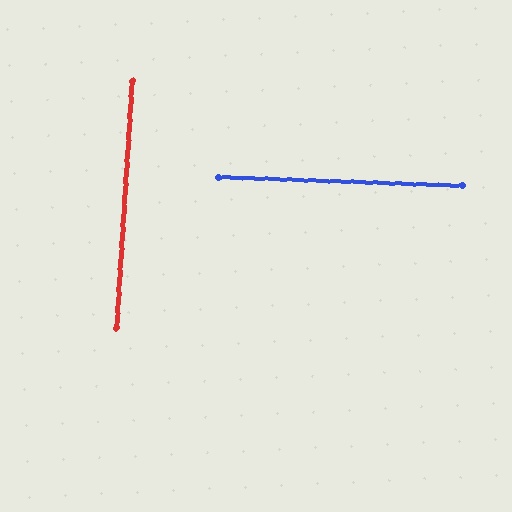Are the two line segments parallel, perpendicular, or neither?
Perpendicular — they meet at approximately 89°.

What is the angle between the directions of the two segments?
Approximately 89 degrees.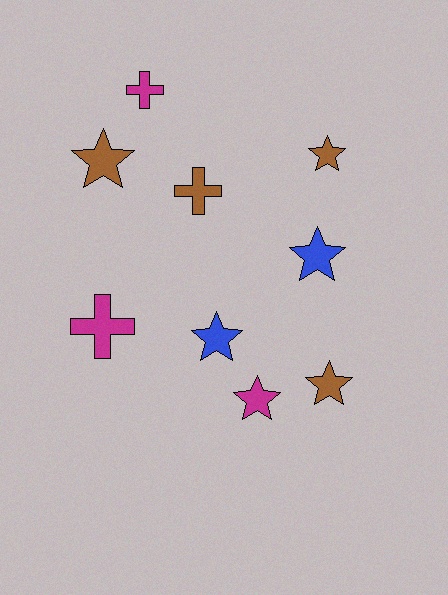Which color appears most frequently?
Brown, with 4 objects.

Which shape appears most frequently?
Star, with 6 objects.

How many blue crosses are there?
There are no blue crosses.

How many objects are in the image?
There are 9 objects.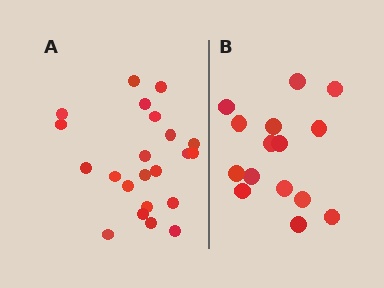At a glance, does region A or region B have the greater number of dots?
Region A (the left region) has more dots.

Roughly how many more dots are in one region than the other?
Region A has roughly 8 or so more dots than region B.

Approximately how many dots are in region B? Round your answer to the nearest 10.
About 20 dots. (The exact count is 15, which rounds to 20.)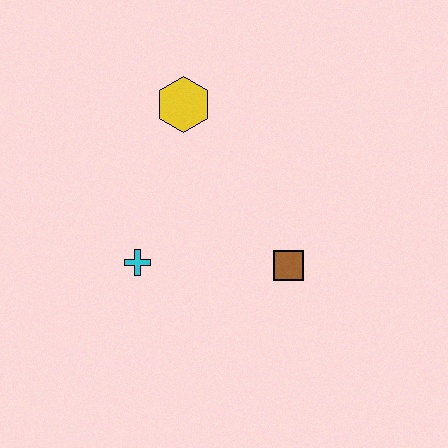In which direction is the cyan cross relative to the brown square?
The cyan cross is to the left of the brown square.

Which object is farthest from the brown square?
The yellow hexagon is farthest from the brown square.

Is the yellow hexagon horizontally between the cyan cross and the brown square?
Yes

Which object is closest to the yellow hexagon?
The cyan cross is closest to the yellow hexagon.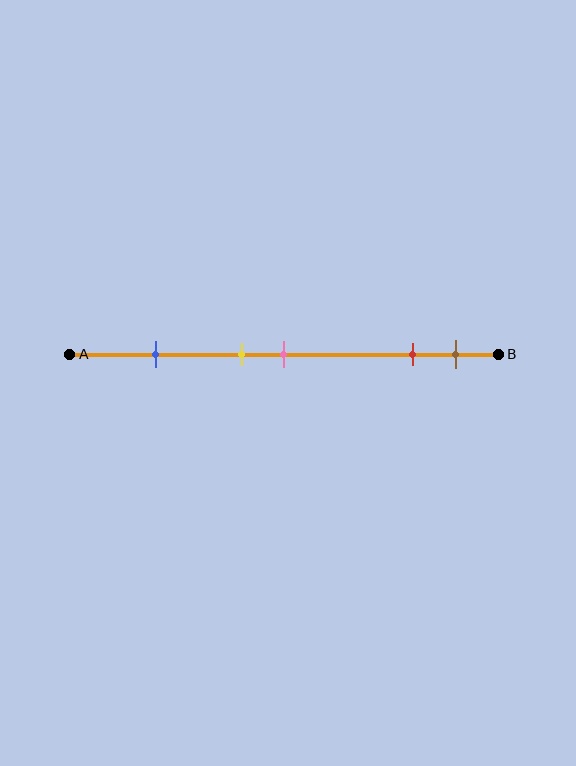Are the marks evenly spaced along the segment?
No, the marks are not evenly spaced.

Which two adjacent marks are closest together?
The yellow and pink marks are the closest adjacent pair.